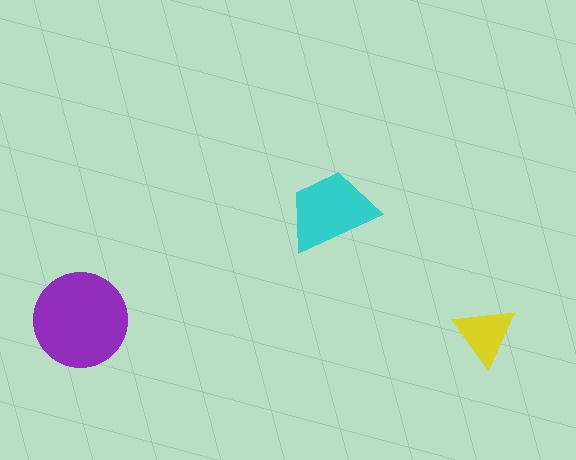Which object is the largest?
The purple circle.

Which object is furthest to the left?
The purple circle is leftmost.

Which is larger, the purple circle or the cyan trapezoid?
The purple circle.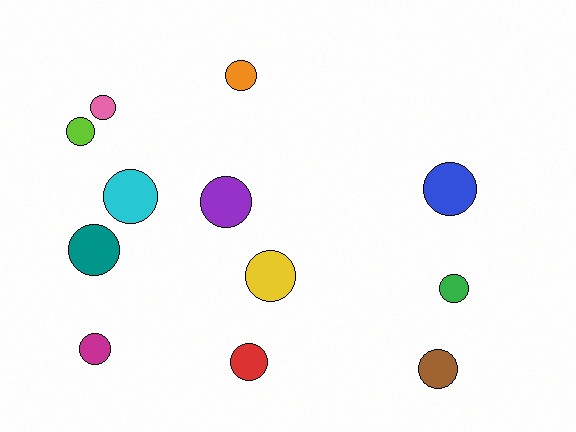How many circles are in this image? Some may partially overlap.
There are 12 circles.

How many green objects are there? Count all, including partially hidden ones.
There is 1 green object.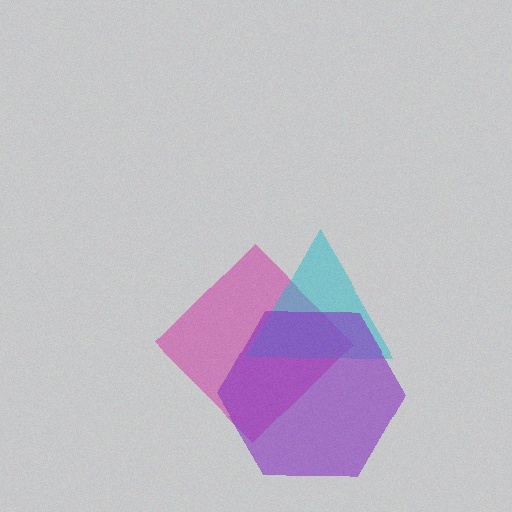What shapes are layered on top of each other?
The layered shapes are: a magenta diamond, a cyan triangle, a purple hexagon.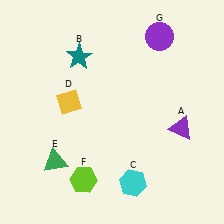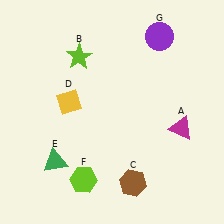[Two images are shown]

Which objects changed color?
A changed from purple to magenta. B changed from teal to lime. C changed from cyan to brown.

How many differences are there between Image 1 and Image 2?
There are 3 differences between the two images.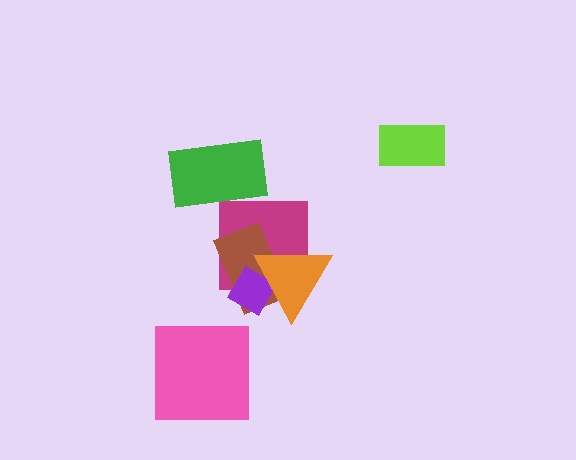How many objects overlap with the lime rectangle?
0 objects overlap with the lime rectangle.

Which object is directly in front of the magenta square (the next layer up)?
The brown rectangle is directly in front of the magenta square.